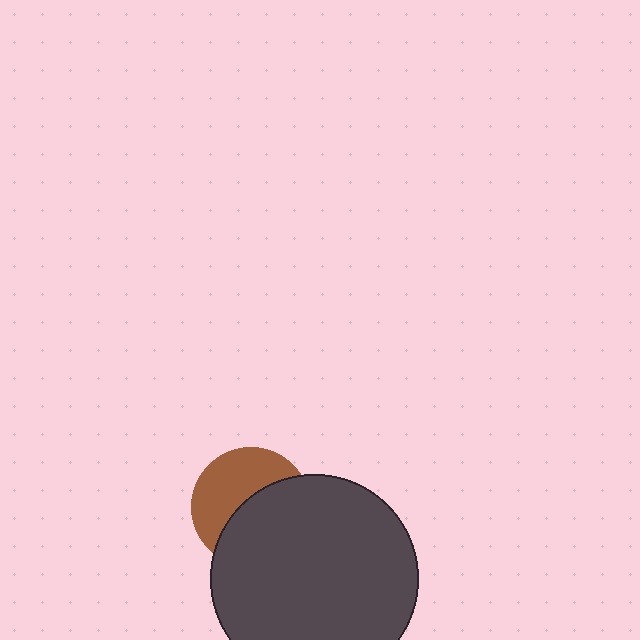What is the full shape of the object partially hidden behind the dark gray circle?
The partially hidden object is a brown circle.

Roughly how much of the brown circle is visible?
About half of it is visible (roughly 47%).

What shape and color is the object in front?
The object in front is a dark gray circle.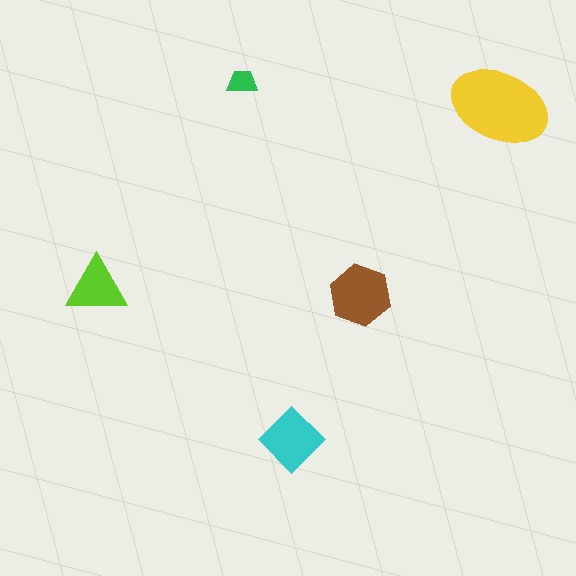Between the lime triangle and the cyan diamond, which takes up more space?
The cyan diamond.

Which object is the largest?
The yellow ellipse.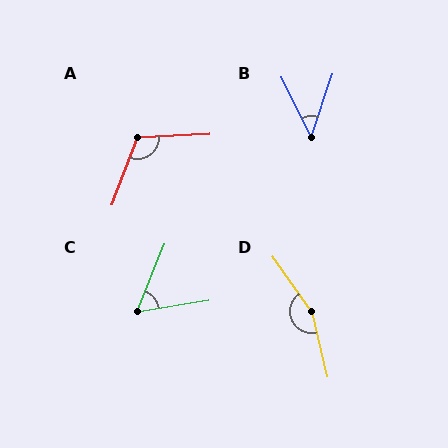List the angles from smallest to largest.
B (45°), C (59°), A (114°), D (157°).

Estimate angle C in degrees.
Approximately 59 degrees.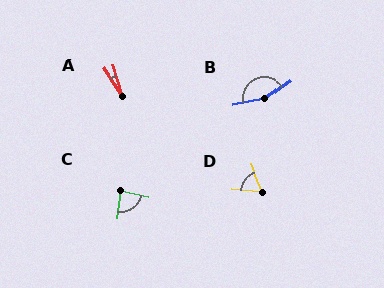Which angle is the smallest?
A, at approximately 17 degrees.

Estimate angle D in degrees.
Approximately 64 degrees.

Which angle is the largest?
B, at approximately 156 degrees.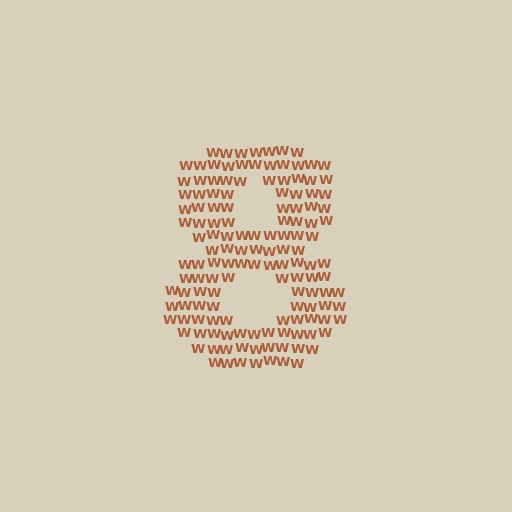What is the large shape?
The large shape is the digit 8.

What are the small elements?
The small elements are letter W's.